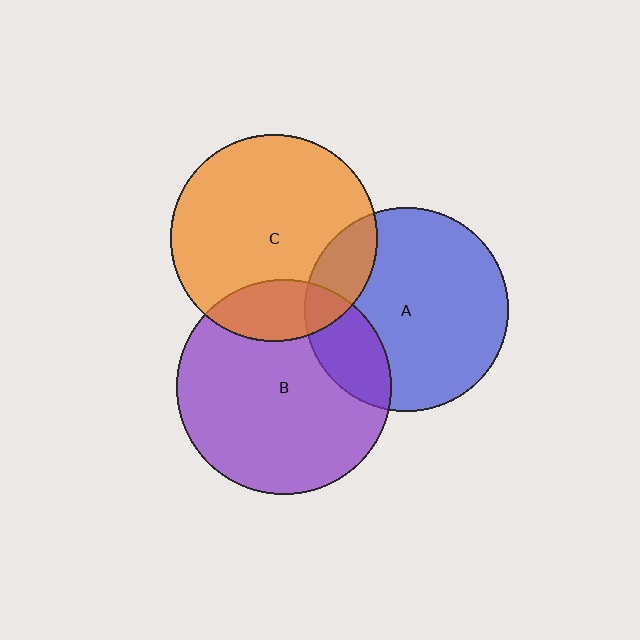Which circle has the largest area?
Circle B (purple).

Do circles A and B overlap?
Yes.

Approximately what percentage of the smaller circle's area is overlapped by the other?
Approximately 20%.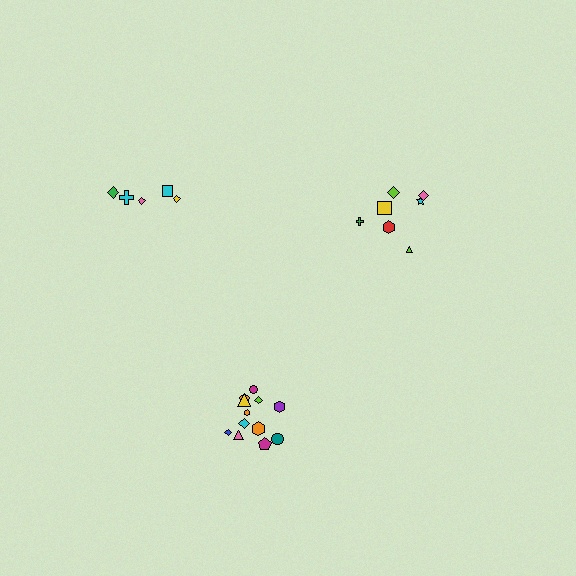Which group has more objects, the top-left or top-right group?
The top-right group.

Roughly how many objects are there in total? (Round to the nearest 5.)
Roughly 25 objects in total.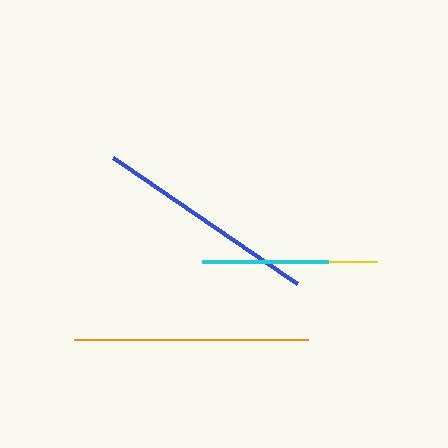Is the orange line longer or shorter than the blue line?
The orange line is longer than the blue line.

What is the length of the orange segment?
The orange segment is approximately 234 pixels long.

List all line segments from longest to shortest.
From longest to shortest: orange, blue, cyan, yellow.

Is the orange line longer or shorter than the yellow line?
The orange line is longer than the yellow line.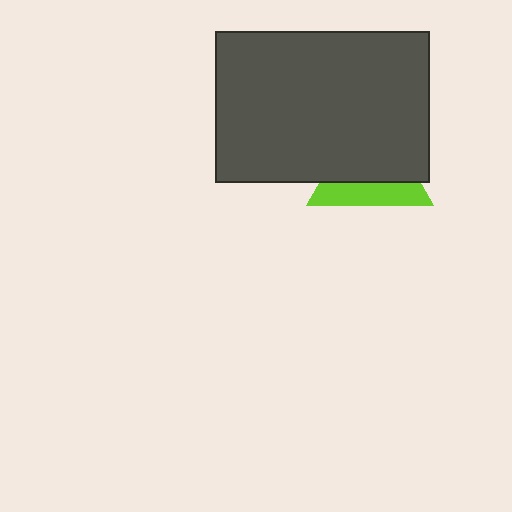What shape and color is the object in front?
The object in front is a dark gray rectangle.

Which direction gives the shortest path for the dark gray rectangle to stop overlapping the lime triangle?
Moving up gives the shortest separation.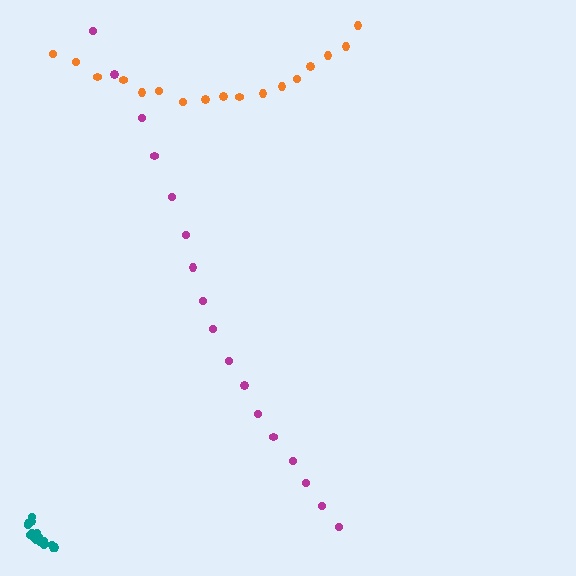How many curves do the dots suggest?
There are 3 distinct paths.